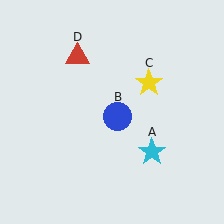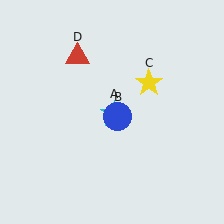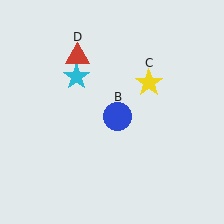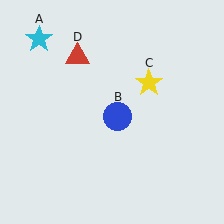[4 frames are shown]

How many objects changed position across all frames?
1 object changed position: cyan star (object A).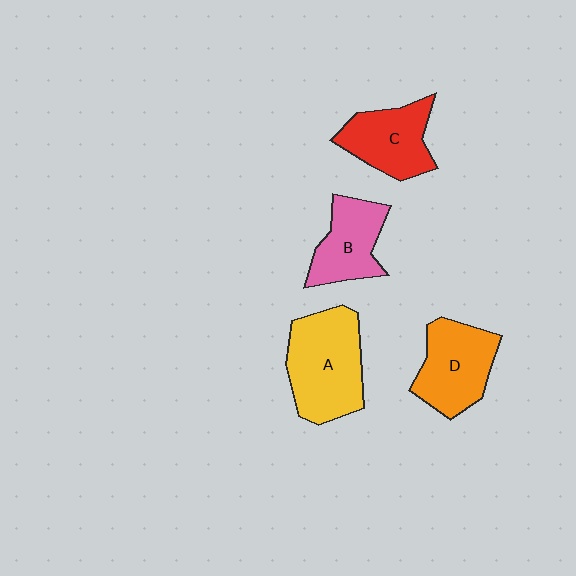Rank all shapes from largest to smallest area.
From largest to smallest: A (yellow), D (orange), C (red), B (pink).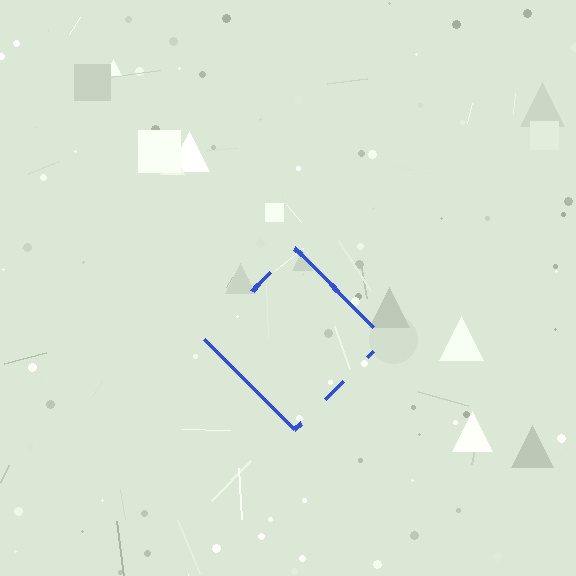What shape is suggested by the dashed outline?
The dashed outline suggests a diamond.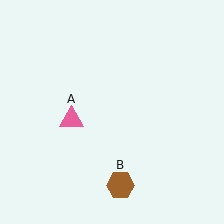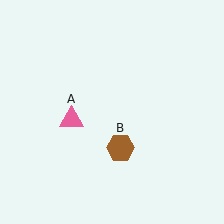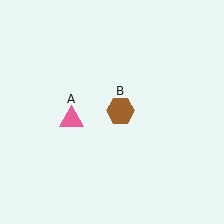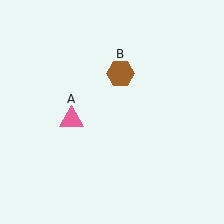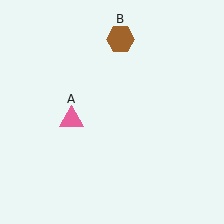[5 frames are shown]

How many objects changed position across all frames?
1 object changed position: brown hexagon (object B).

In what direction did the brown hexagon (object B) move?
The brown hexagon (object B) moved up.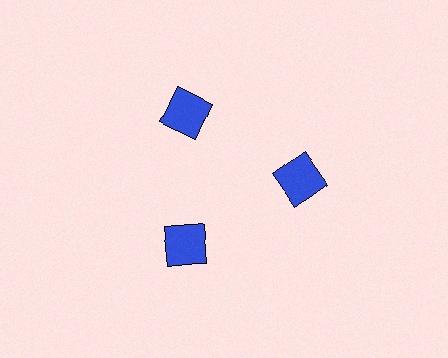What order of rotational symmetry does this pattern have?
This pattern has 3-fold rotational symmetry.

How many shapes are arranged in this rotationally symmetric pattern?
There are 3 shapes, arranged in 3 groups of 1.